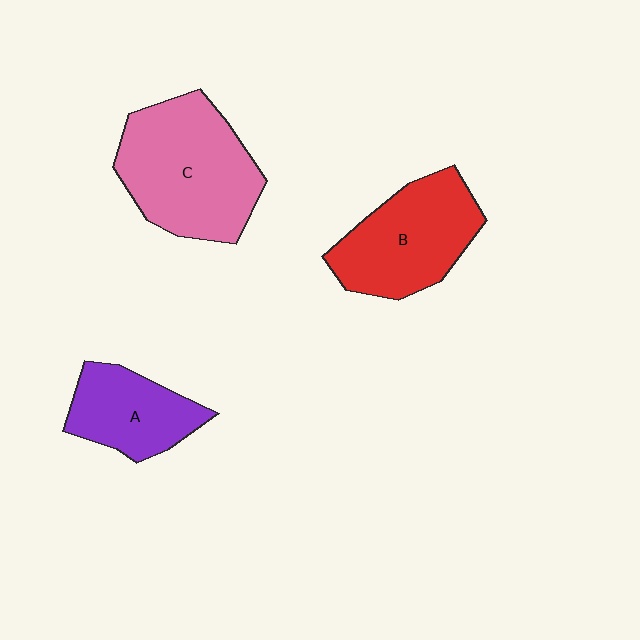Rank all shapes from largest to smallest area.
From largest to smallest: C (pink), B (red), A (purple).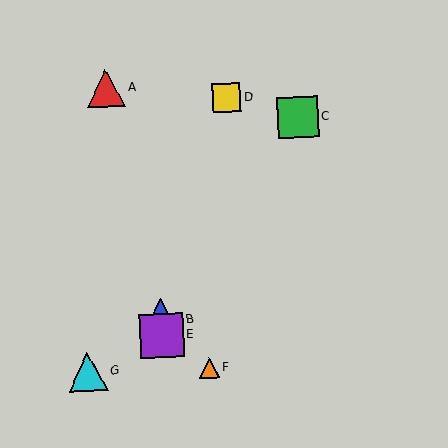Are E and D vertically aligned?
No, E is at x≈162 and D is at x≈226.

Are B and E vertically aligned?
Yes, both are at x≈161.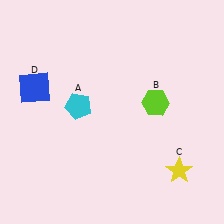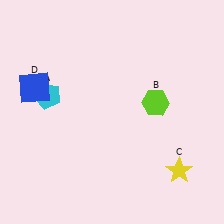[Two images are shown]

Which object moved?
The cyan pentagon (A) moved left.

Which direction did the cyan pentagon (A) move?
The cyan pentagon (A) moved left.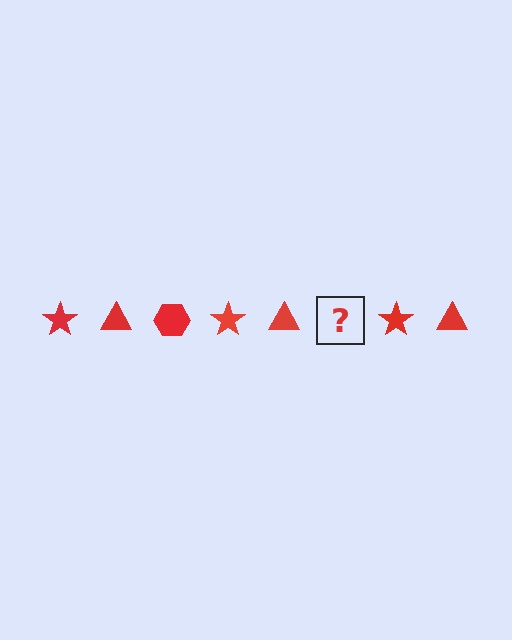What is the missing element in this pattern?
The missing element is a red hexagon.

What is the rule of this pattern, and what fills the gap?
The rule is that the pattern cycles through star, triangle, hexagon shapes in red. The gap should be filled with a red hexagon.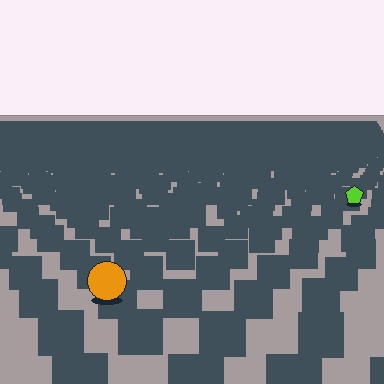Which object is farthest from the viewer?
The lime pentagon is farthest from the viewer. It appears smaller and the ground texture around it is denser.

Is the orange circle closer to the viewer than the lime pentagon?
Yes. The orange circle is closer — you can tell from the texture gradient: the ground texture is coarser near it.